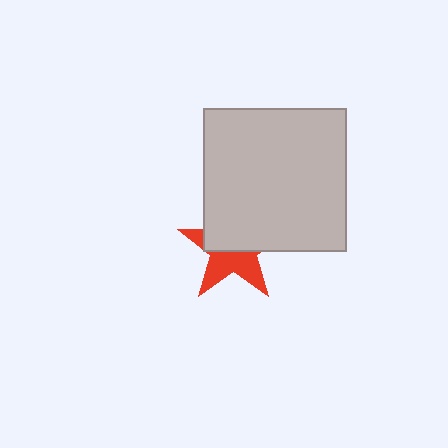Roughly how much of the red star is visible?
About half of it is visible (roughly 48%).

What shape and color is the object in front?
The object in front is a light gray square.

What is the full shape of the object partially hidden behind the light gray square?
The partially hidden object is a red star.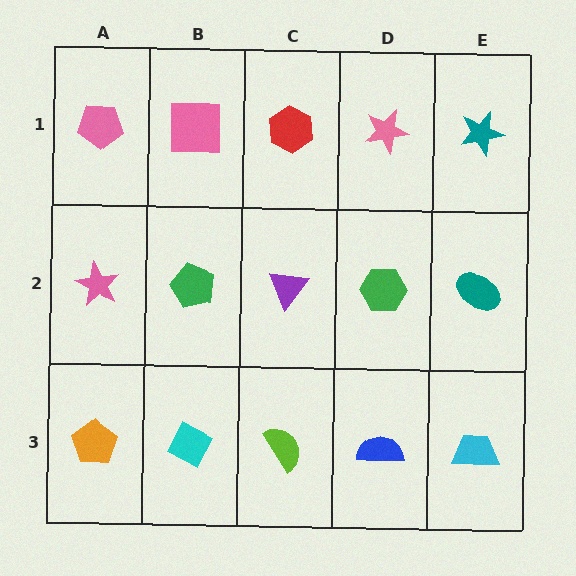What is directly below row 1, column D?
A green hexagon.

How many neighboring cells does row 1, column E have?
2.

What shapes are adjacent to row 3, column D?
A green hexagon (row 2, column D), a lime semicircle (row 3, column C), a cyan trapezoid (row 3, column E).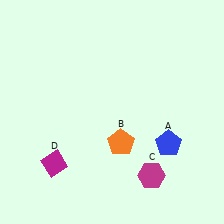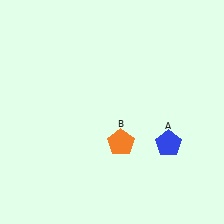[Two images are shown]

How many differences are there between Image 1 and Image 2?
There are 2 differences between the two images.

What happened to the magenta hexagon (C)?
The magenta hexagon (C) was removed in Image 2. It was in the bottom-right area of Image 1.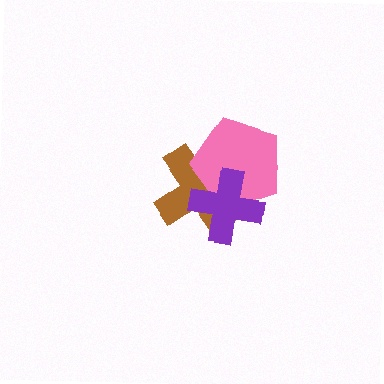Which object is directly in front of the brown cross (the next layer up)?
The pink pentagon is directly in front of the brown cross.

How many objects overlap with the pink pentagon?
2 objects overlap with the pink pentagon.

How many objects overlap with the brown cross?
2 objects overlap with the brown cross.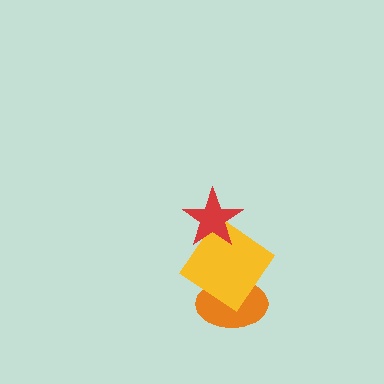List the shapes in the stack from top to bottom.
From top to bottom: the red star, the yellow diamond, the orange ellipse.